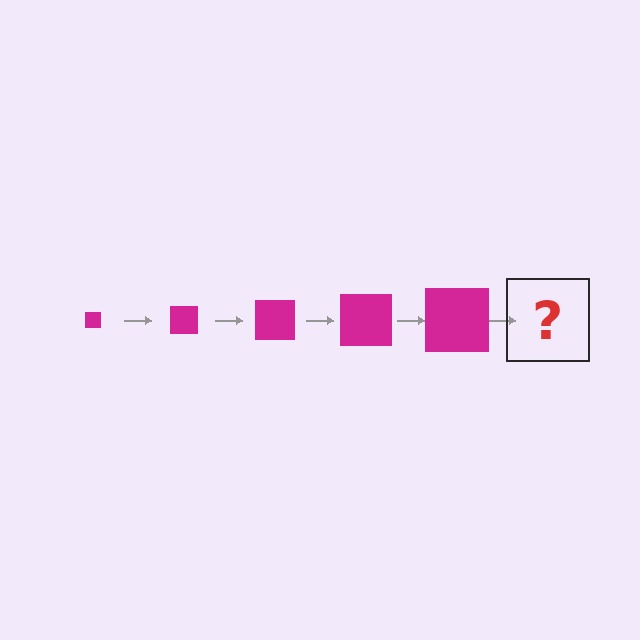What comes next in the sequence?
The next element should be a magenta square, larger than the previous one.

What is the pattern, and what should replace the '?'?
The pattern is that the square gets progressively larger each step. The '?' should be a magenta square, larger than the previous one.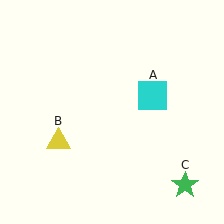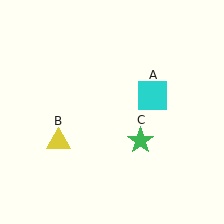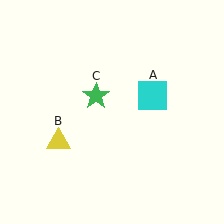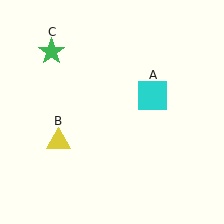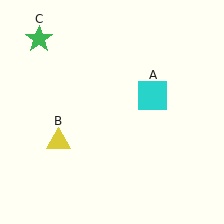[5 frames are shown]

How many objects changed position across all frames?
1 object changed position: green star (object C).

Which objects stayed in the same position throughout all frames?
Cyan square (object A) and yellow triangle (object B) remained stationary.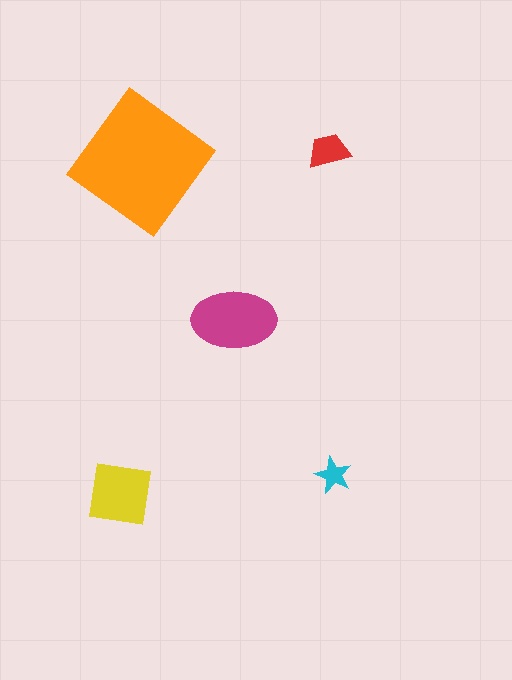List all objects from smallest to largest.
The cyan star, the red trapezoid, the yellow square, the magenta ellipse, the orange diamond.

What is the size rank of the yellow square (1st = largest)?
3rd.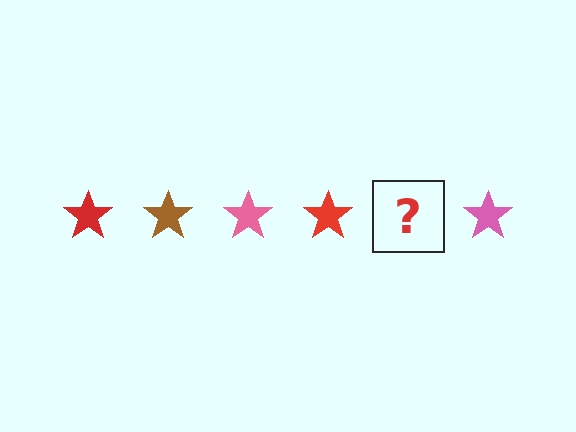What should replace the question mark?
The question mark should be replaced with a brown star.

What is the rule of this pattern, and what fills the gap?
The rule is that the pattern cycles through red, brown, pink stars. The gap should be filled with a brown star.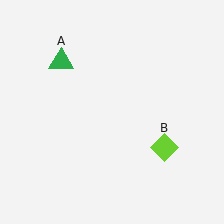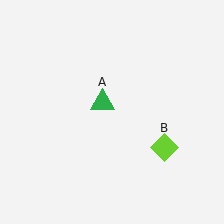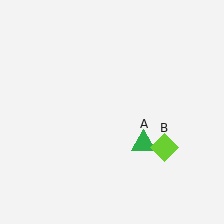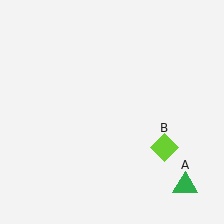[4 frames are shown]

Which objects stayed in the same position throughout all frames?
Lime diamond (object B) remained stationary.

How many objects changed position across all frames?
1 object changed position: green triangle (object A).